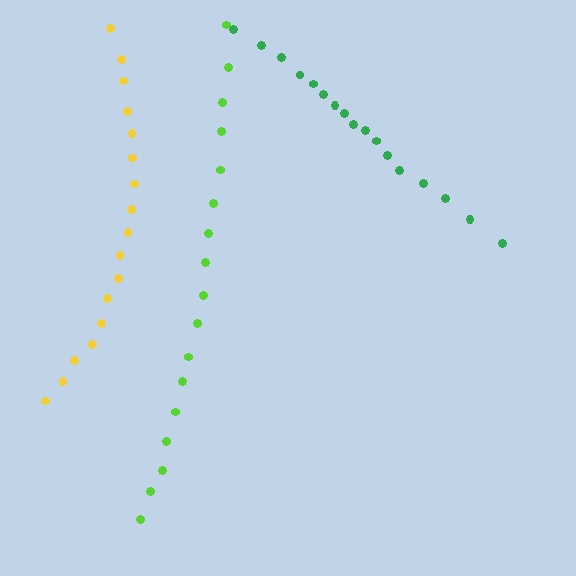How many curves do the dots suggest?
There are 3 distinct paths.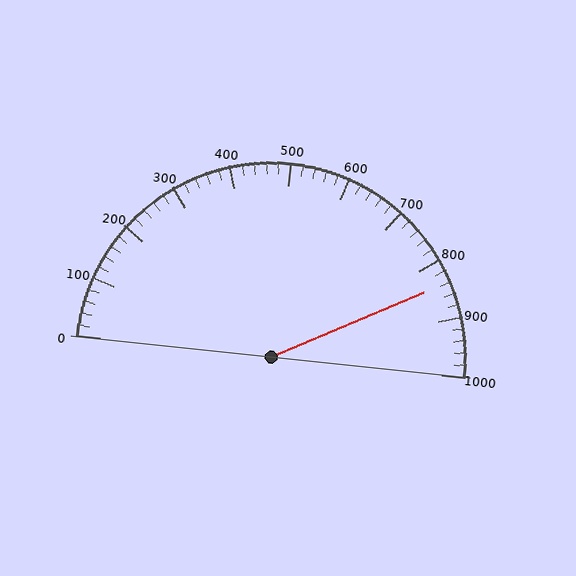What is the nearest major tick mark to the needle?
The nearest major tick mark is 800.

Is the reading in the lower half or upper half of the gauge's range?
The reading is in the upper half of the range (0 to 1000).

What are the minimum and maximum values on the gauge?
The gauge ranges from 0 to 1000.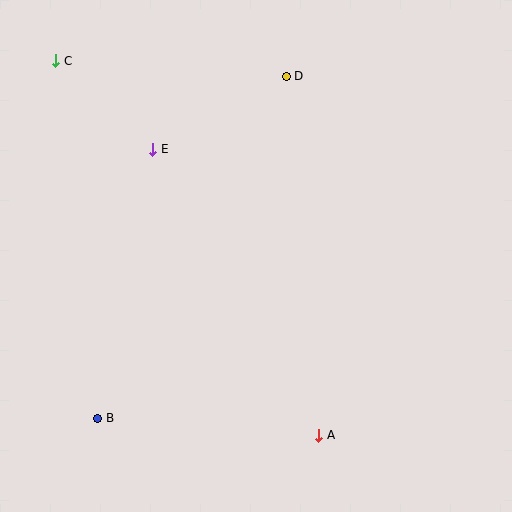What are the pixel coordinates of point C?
Point C is at (56, 61).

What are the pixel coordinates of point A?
Point A is at (319, 435).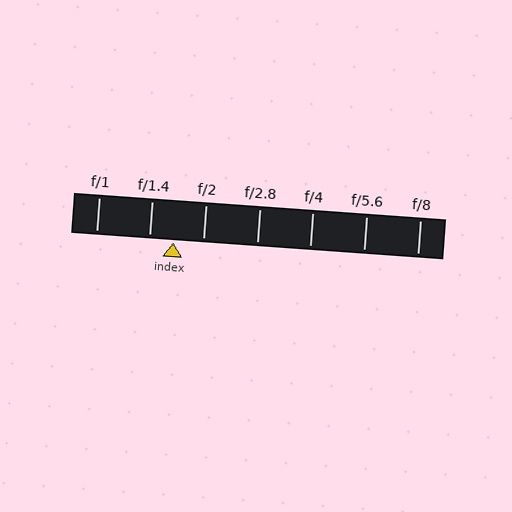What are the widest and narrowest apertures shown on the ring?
The widest aperture shown is f/1 and the narrowest is f/8.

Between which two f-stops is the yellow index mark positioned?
The index mark is between f/1.4 and f/2.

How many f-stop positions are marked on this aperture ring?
There are 7 f-stop positions marked.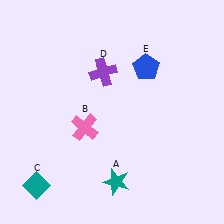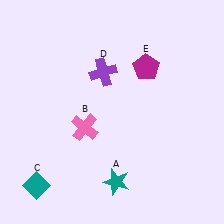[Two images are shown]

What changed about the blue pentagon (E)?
In Image 1, E is blue. In Image 2, it changed to magenta.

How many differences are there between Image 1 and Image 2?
There is 1 difference between the two images.